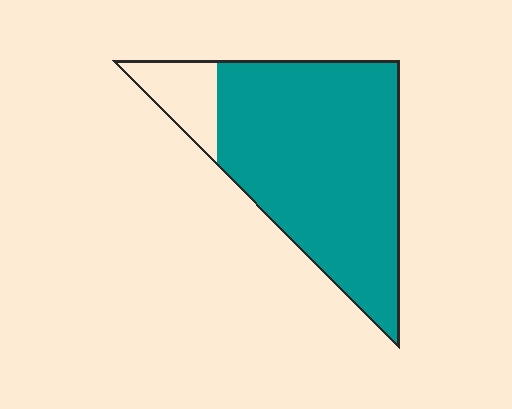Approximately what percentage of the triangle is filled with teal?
Approximately 85%.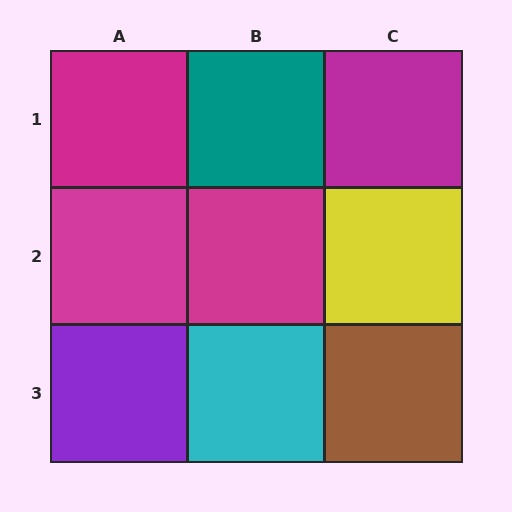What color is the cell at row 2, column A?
Magenta.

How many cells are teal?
1 cell is teal.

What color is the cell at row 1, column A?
Magenta.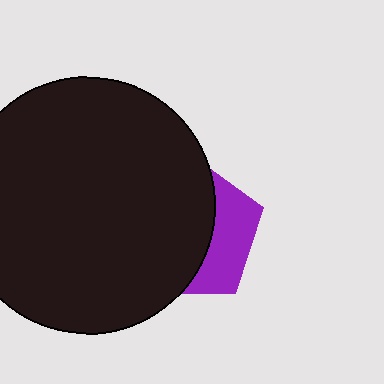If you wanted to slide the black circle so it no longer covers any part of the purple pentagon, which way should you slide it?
Slide it left — that is the most direct way to separate the two shapes.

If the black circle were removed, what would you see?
You would see the complete purple pentagon.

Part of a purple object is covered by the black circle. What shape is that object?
It is a pentagon.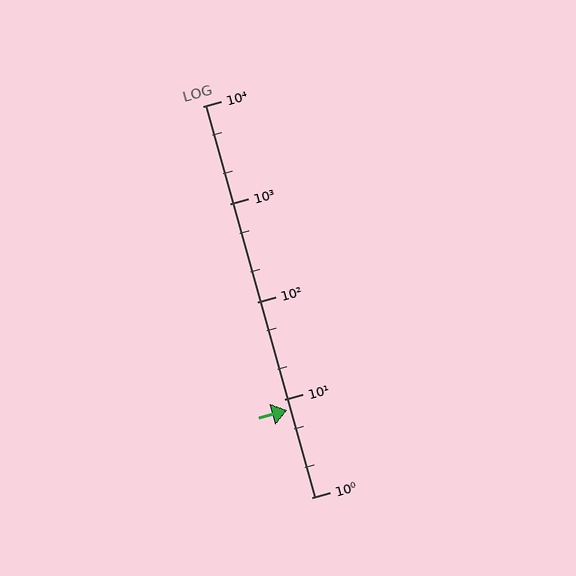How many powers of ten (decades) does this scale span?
The scale spans 4 decades, from 1 to 10000.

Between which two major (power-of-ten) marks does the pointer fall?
The pointer is between 1 and 10.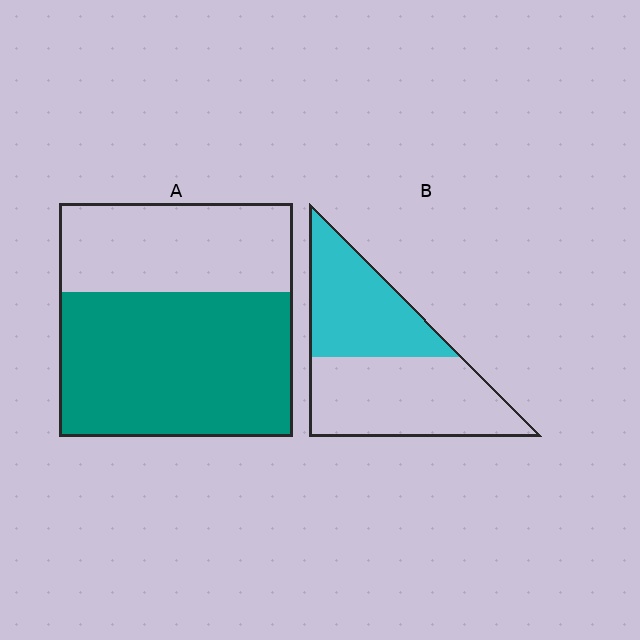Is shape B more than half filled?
No.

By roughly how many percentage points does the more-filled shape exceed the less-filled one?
By roughly 20 percentage points (A over B).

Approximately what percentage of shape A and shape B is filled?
A is approximately 60% and B is approximately 45%.